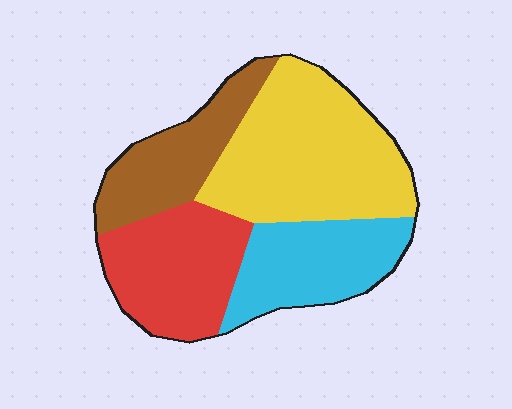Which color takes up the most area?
Yellow, at roughly 35%.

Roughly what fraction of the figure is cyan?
Cyan takes up about one fifth (1/5) of the figure.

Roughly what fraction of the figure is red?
Red takes up about one quarter (1/4) of the figure.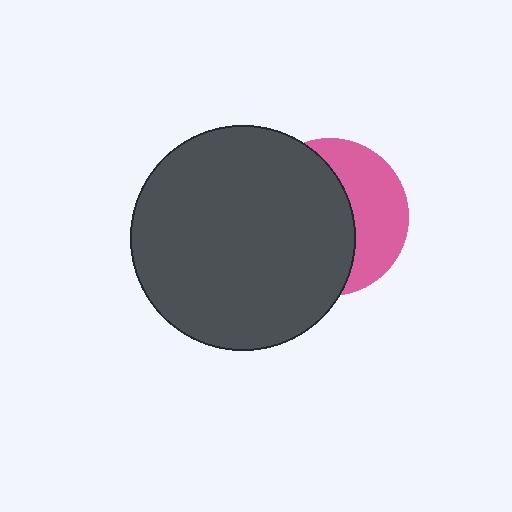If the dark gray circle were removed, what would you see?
You would see the complete pink circle.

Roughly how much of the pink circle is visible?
A small part of it is visible (roughly 39%).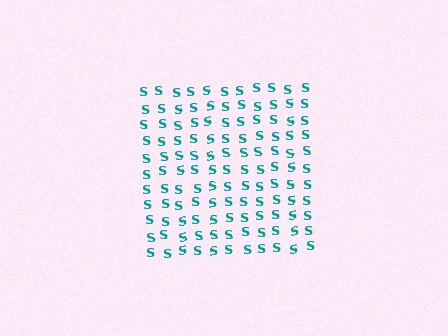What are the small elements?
The small elements are letter S's.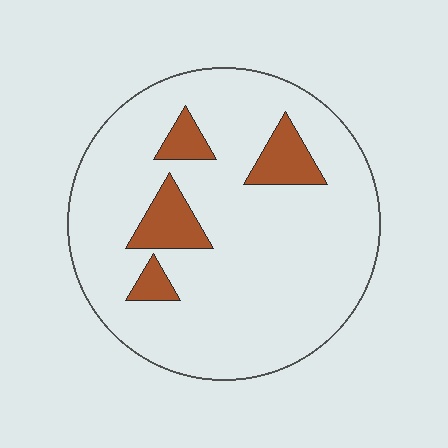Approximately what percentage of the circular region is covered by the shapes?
Approximately 15%.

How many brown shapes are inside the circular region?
4.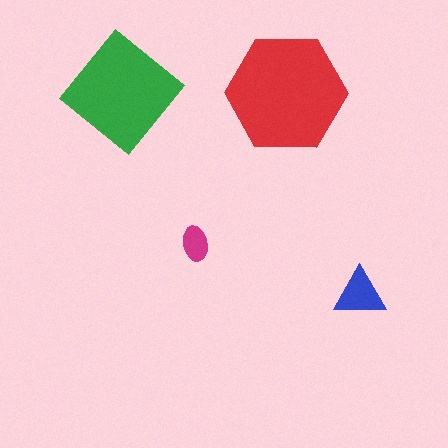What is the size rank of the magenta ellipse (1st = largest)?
4th.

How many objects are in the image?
There are 4 objects in the image.